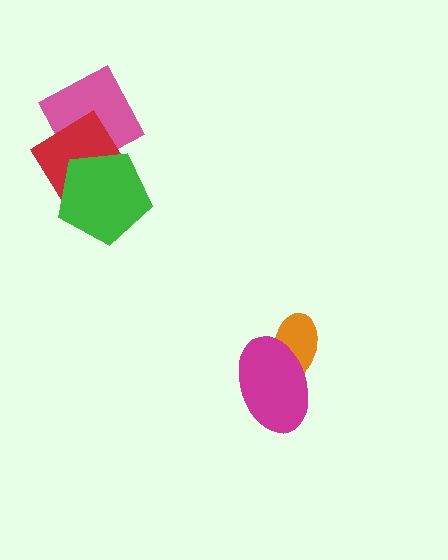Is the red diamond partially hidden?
Yes, it is partially covered by another shape.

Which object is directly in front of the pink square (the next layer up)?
The red diamond is directly in front of the pink square.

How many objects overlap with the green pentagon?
2 objects overlap with the green pentagon.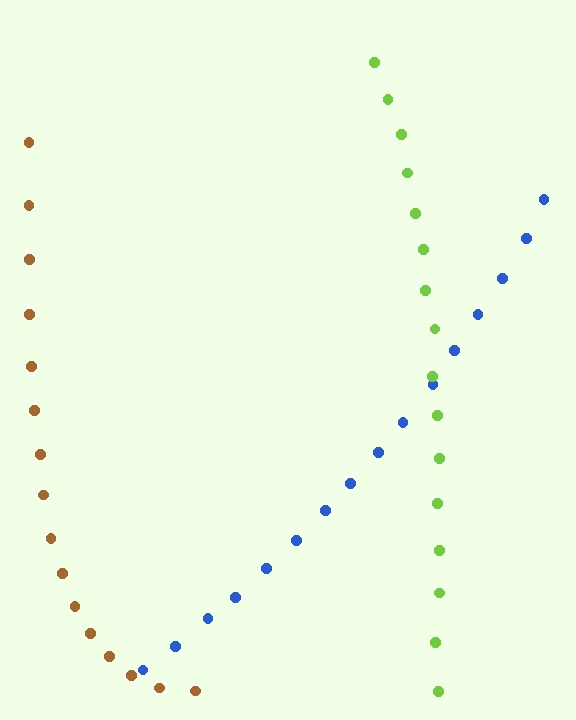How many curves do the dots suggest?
There are 3 distinct paths.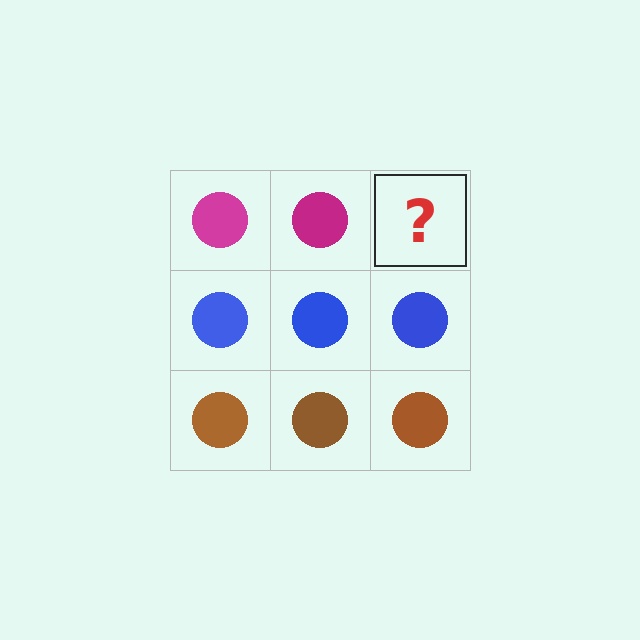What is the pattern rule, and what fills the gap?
The rule is that each row has a consistent color. The gap should be filled with a magenta circle.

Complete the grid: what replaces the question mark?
The question mark should be replaced with a magenta circle.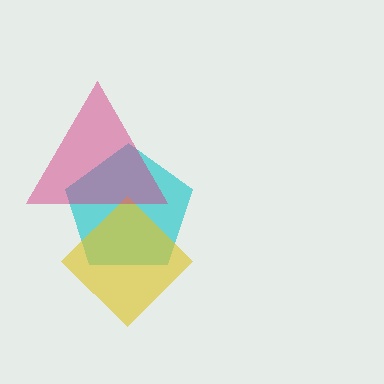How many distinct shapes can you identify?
There are 3 distinct shapes: a cyan pentagon, a yellow diamond, a magenta triangle.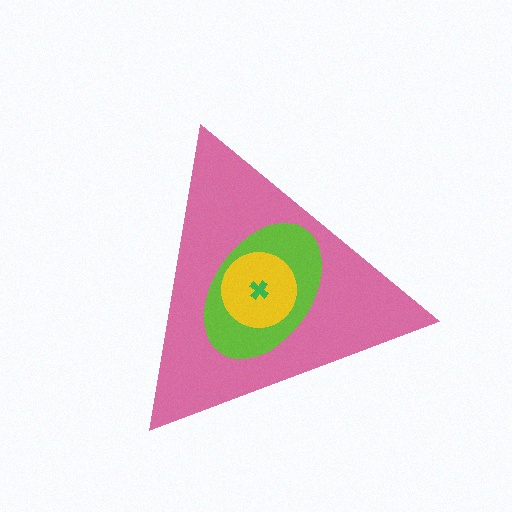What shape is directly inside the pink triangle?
The lime ellipse.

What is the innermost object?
The green cross.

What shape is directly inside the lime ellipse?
The yellow circle.